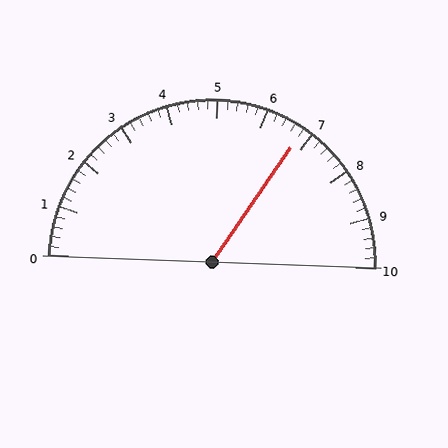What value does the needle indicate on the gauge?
The needle indicates approximately 6.8.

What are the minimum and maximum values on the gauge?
The gauge ranges from 0 to 10.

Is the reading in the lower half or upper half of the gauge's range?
The reading is in the upper half of the range (0 to 10).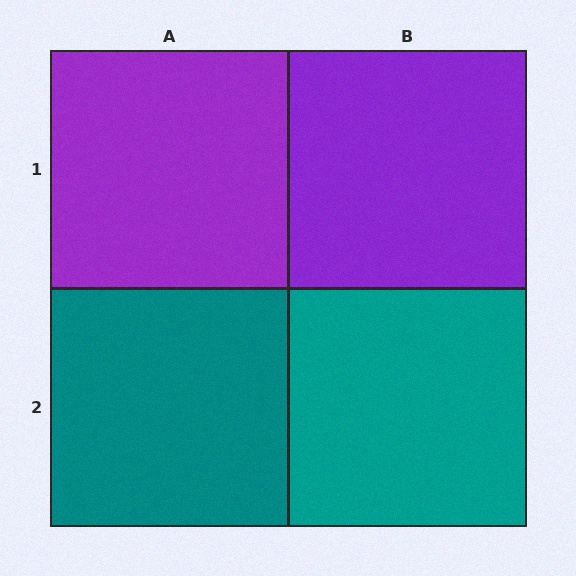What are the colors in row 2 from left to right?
Teal, teal.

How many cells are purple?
2 cells are purple.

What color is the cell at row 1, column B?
Purple.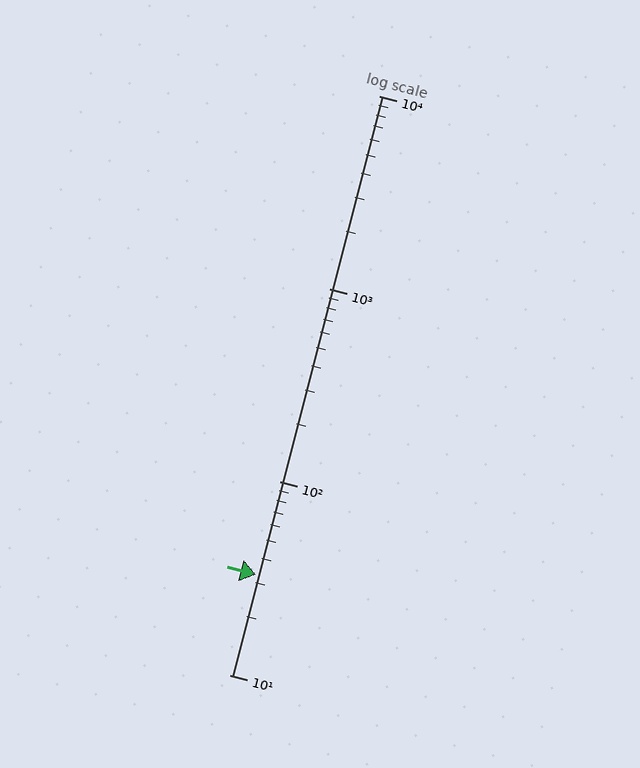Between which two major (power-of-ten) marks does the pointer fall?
The pointer is between 10 and 100.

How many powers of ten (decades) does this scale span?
The scale spans 3 decades, from 10 to 10000.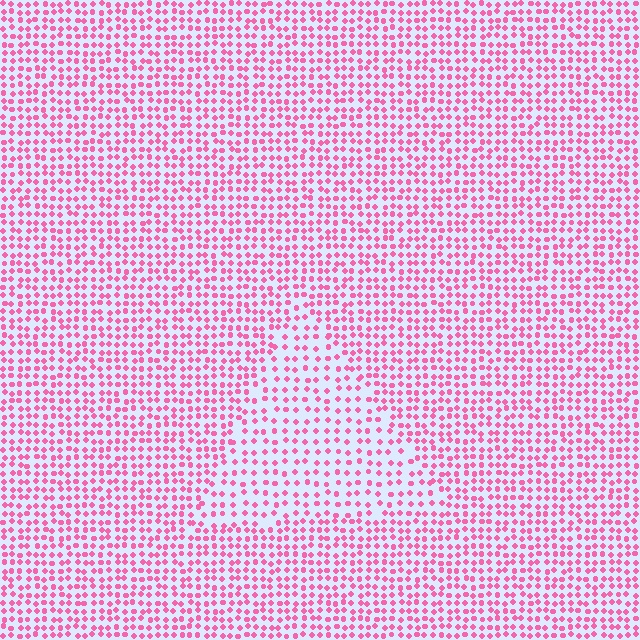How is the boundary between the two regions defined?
The boundary is defined by a change in element density (approximately 1.6x ratio). All elements are the same color, size, and shape.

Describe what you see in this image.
The image contains small pink elements arranged at two different densities. A triangle-shaped region is visible where the elements are less densely packed than the surrounding area.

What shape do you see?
I see a triangle.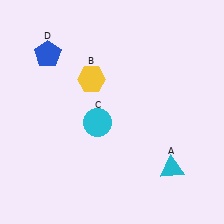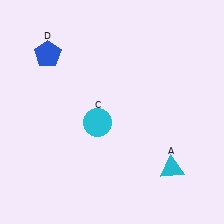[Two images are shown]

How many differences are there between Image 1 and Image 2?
There is 1 difference between the two images.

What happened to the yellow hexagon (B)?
The yellow hexagon (B) was removed in Image 2. It was in the top-left area of Image 1.